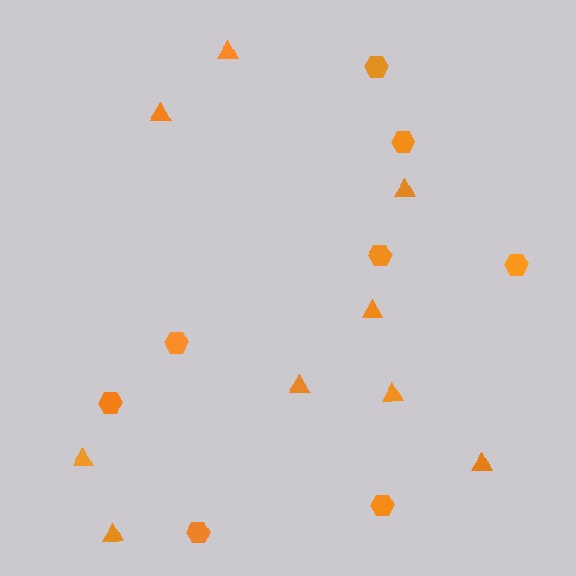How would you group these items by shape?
There are 2 groups: one group of triangles (9) and one group of hexagons (8).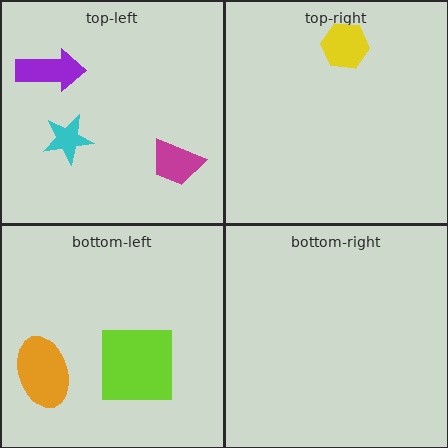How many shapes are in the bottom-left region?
2.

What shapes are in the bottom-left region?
The orange ellipse, the lime square.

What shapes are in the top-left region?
The magenta trapezoid, the cyan star, the purple arrow.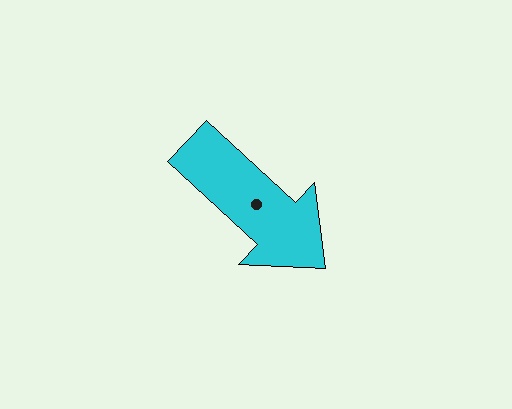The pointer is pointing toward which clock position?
Roughly 4 o'clock.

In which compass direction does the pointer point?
Southeast.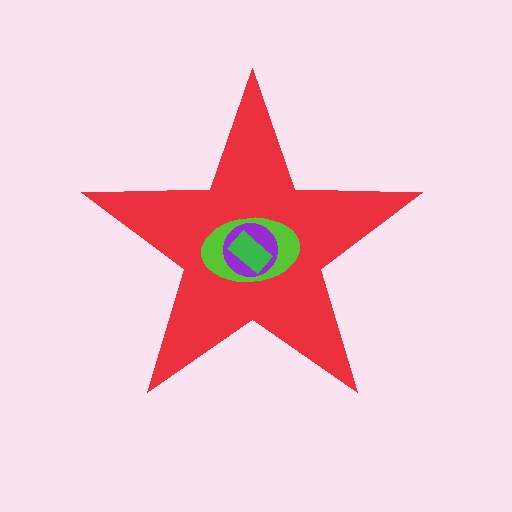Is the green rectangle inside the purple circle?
Yes.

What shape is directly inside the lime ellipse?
The purple circle.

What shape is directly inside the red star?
The lime ellipse.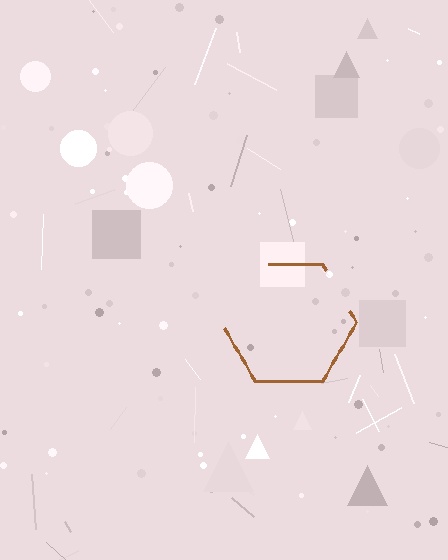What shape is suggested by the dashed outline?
The dashed outline suggests a hexagon.